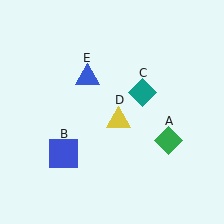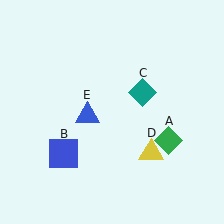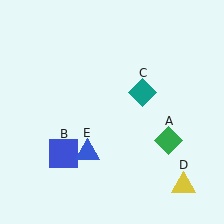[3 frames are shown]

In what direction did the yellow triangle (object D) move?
The yellow triangle (object D) moved down and to the right.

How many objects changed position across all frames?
2 objects changed position: yellow triangle (object D), blue triangle (object E).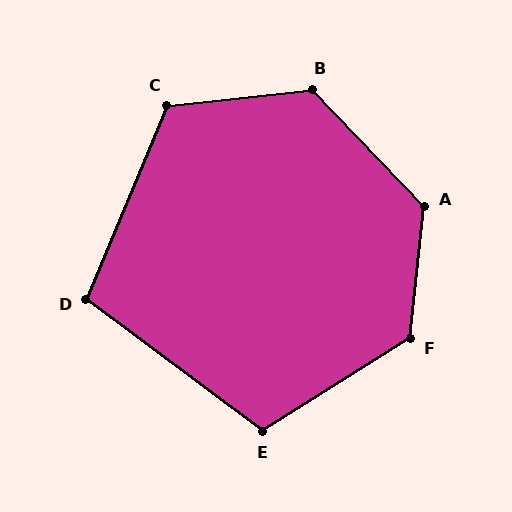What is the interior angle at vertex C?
Approximately 118 degrees (obtuse).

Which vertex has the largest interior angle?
A, at approximately 130 degrees.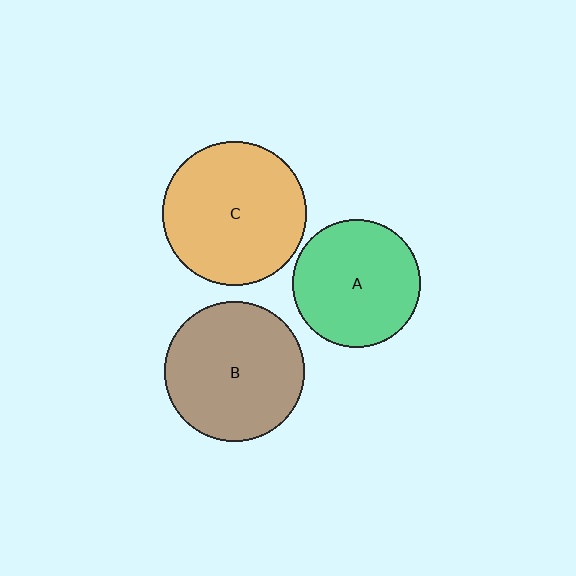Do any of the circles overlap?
No, none of the circles overlap.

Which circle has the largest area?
Circle C (orange).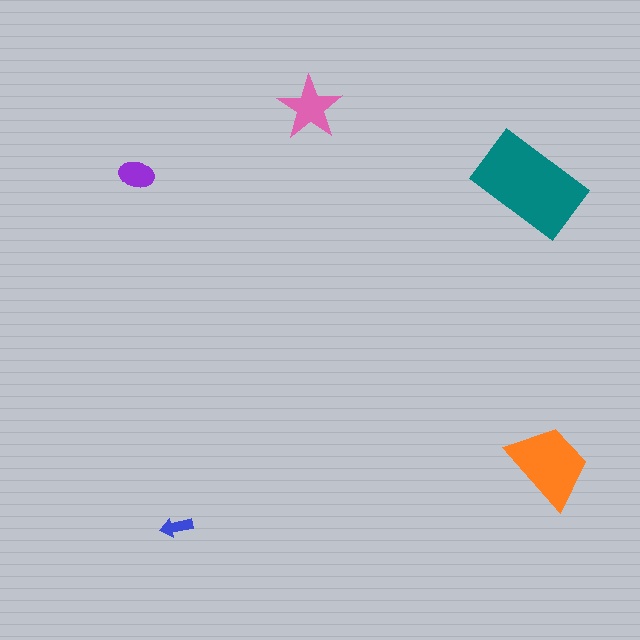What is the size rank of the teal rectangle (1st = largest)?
1st.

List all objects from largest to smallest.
The teal rectangle, the orange trapezoid, the pink star, the purple ellipse, the blue arrow.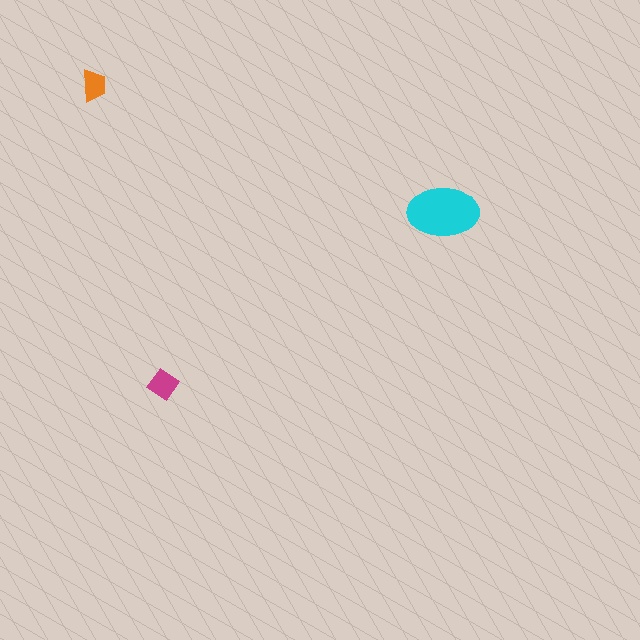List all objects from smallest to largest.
The orange trapezoid, the magenta diamond, the cyan ellipse.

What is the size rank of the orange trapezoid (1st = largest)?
3rd.